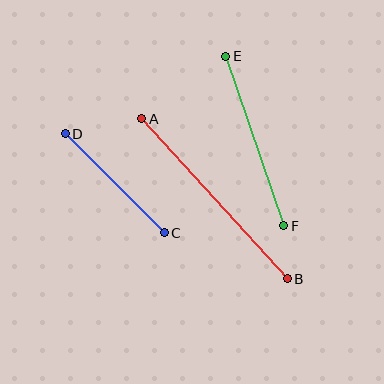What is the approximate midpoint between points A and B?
The midpoint is at approximately (214, 199) pixels.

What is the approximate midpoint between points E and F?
The midpoint is at approximately (255, 141) pixels.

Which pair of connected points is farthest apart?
Points A and B are farthest apart.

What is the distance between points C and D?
The distance is approximately 140 pixels.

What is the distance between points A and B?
The distance is approximately 217 pixels.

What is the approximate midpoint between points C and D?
The midpoint is at approximately (115, 183) pixels.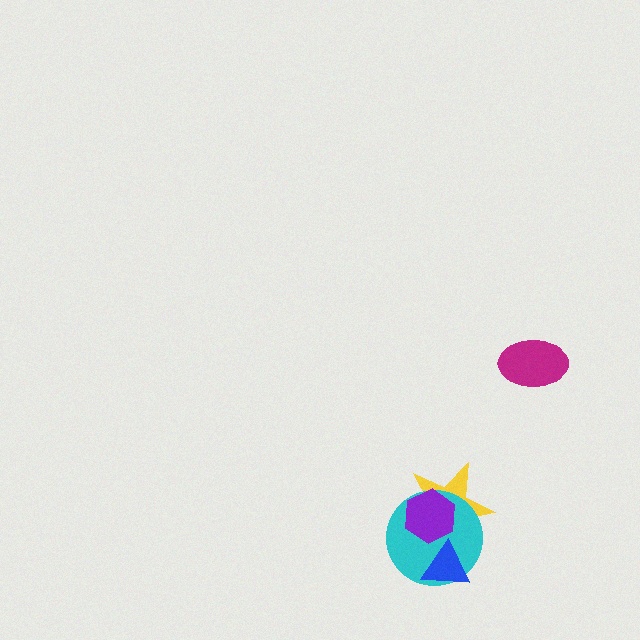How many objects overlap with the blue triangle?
2 objects overlap with the blue triangle.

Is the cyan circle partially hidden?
Yes, it is partially covered by another shape.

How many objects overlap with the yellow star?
3 objects overlap with the yellow star.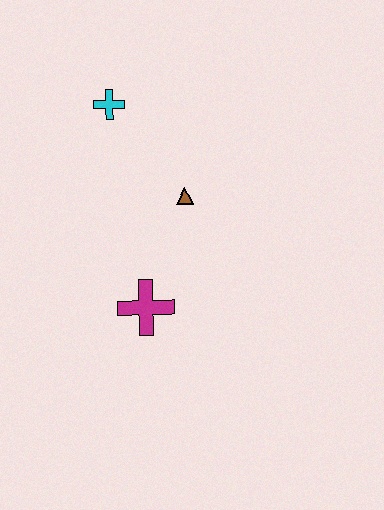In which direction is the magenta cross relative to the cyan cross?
The magenta cross is below the cyan cross.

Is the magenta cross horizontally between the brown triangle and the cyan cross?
Yes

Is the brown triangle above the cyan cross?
No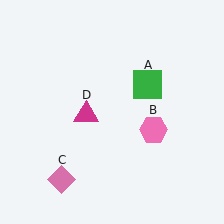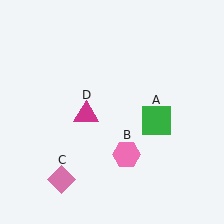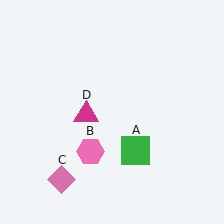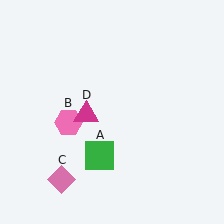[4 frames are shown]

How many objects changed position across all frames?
2 objects changed position: green square (object A), pink hexagon (object B).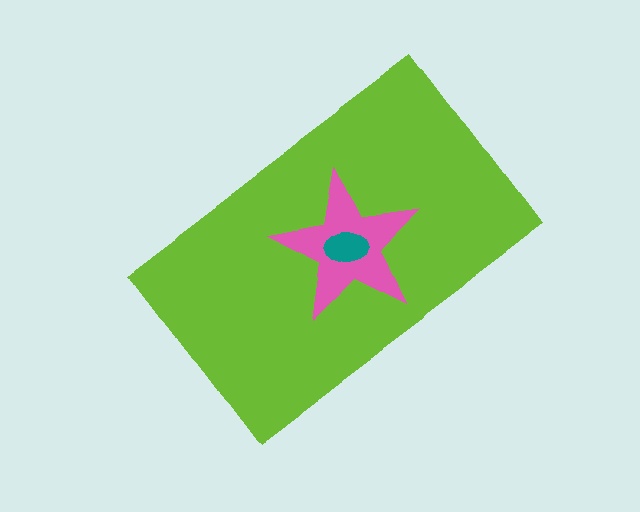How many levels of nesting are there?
3.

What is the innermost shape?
The teal ellipse.